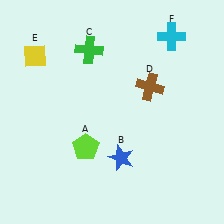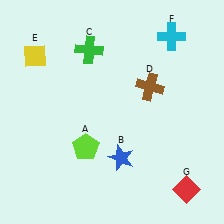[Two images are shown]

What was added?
A red diamond (G) was added in Image 2.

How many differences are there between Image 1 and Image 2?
There is 1 difference between the two images.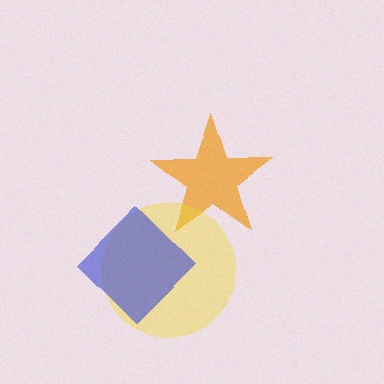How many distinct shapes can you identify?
There are 3 distinct shapes: an orange star, a yellow circle, a blue diamond.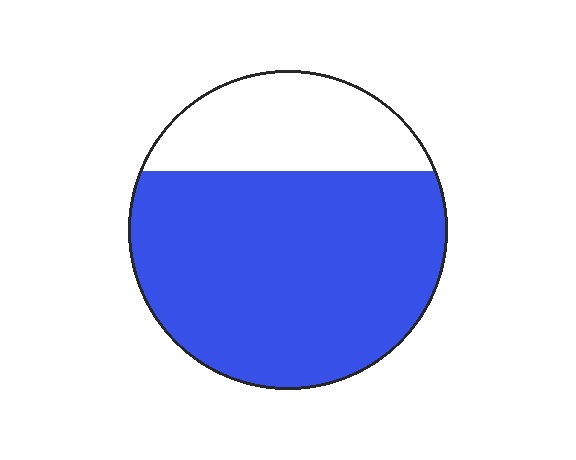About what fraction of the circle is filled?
About three quarters (3/4).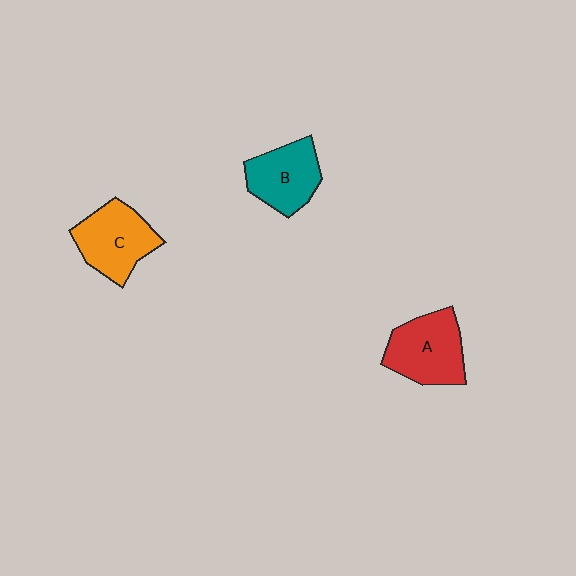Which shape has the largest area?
Shape A (red).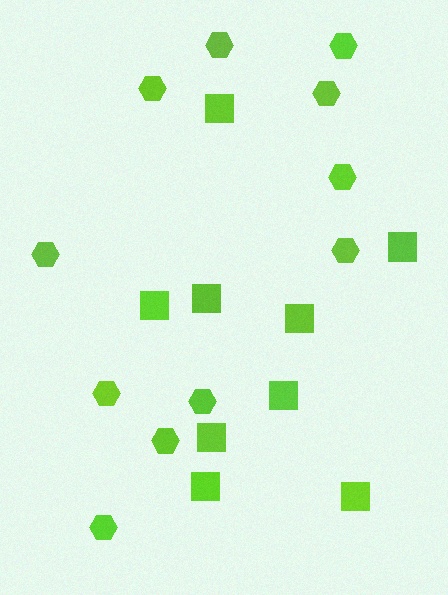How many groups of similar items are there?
There are 2 groups: one group of squares (9) and one group of hexagons (11).